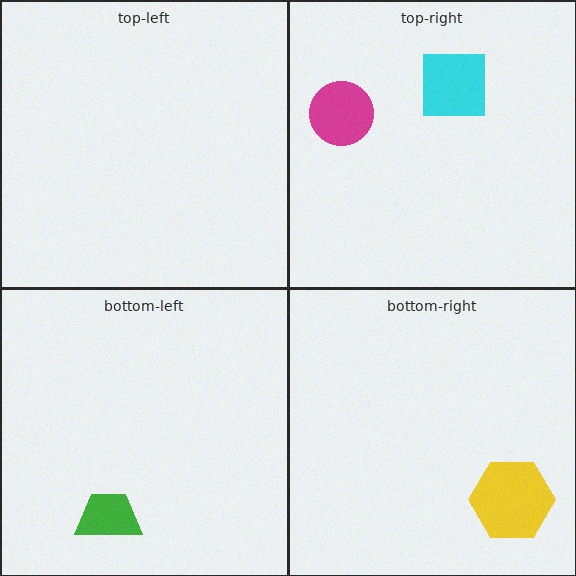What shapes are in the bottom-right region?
The yellow hexagon.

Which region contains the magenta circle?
The top-right region.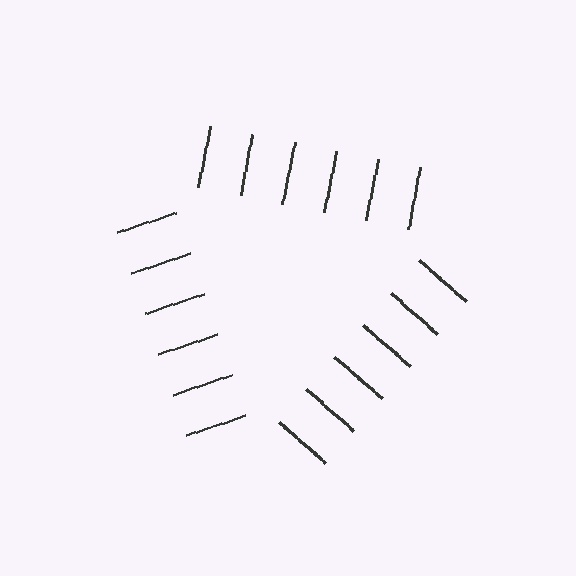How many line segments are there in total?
18 — 6 along each of the 3 edges.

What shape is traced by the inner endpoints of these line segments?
An illusory triangle — the line segments terminate on its edges but no continuous stroke is drawn.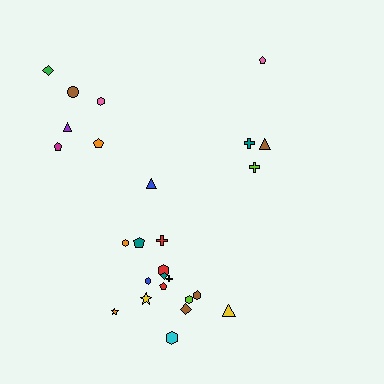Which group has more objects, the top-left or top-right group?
The top-left group.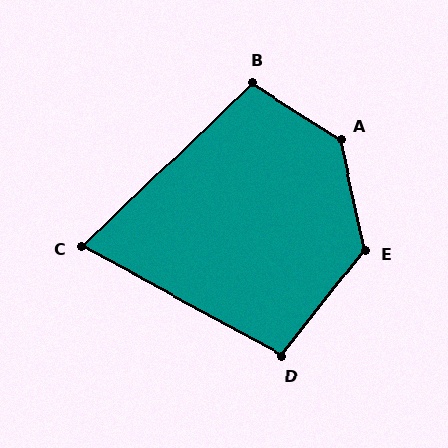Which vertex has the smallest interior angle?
C, at approximately 73 degrees.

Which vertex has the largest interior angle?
A, at approximately 135 degrees.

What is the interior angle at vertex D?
Approximately 100 degrees (obtuse).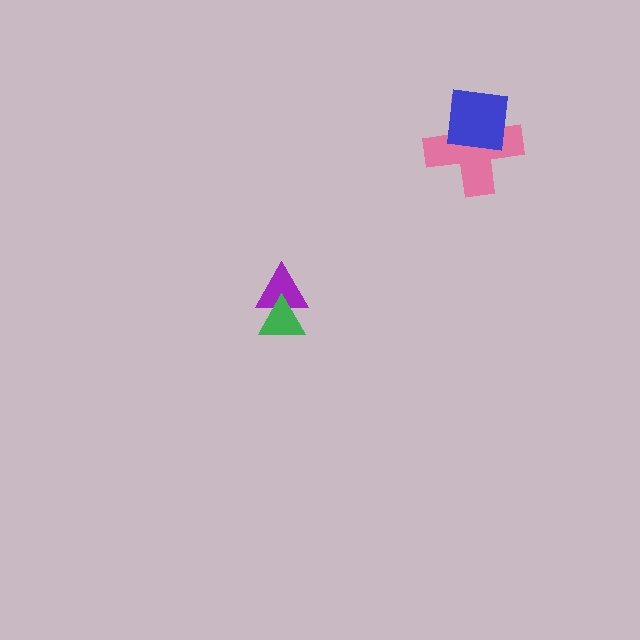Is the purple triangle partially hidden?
Yes, it is partially covered by another shape.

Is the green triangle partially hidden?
No, no other shape covers it.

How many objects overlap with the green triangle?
1 object overlaps with the green triangle.